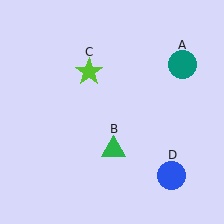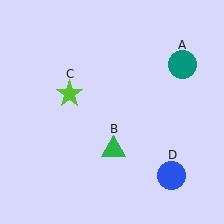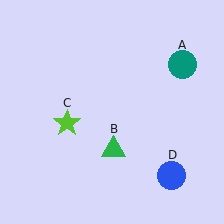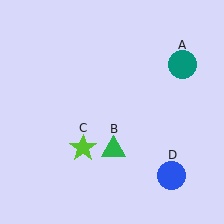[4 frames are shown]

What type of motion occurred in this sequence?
The lime star (object C) rotated counterclockwise around the center of the scene.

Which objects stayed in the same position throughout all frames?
Teal circle (object A) and green triangle (object B) and blue circle (object D) remained stationary.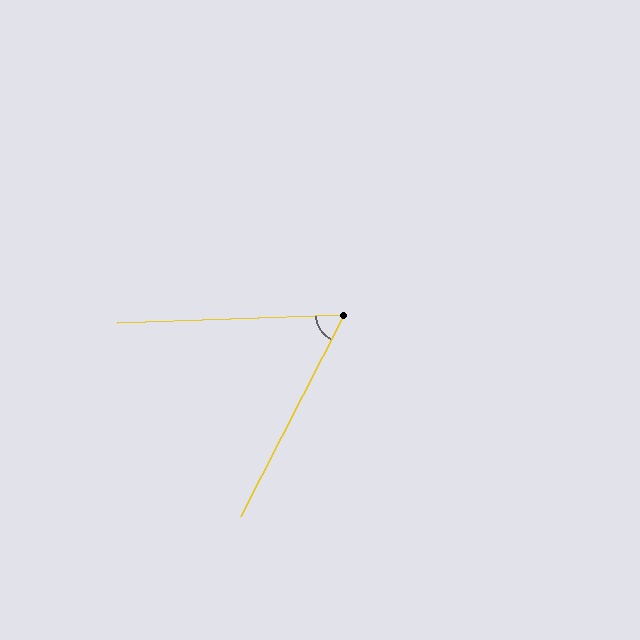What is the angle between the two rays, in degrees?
Approximately 61 degrees.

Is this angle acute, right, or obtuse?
It is acute.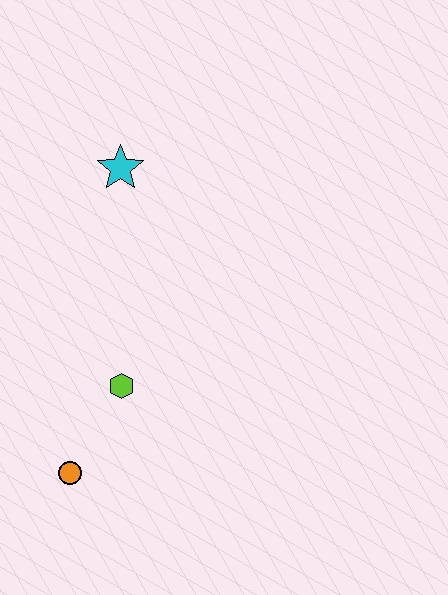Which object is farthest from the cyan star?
The orange circle is farthest from the cyan star.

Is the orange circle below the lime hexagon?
Yes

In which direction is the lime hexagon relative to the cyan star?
The lime hexagon is below the cyan star.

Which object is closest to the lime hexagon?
The orange circle is closest to the lime hexagon.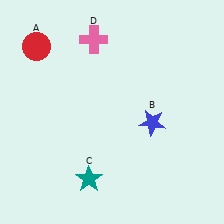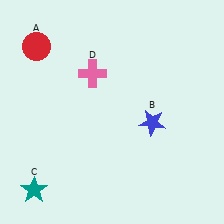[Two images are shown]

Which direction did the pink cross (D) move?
The pink cross (D) moved down.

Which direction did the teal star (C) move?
The teal star (C) moved left.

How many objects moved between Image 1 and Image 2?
2 objects moved between the two images.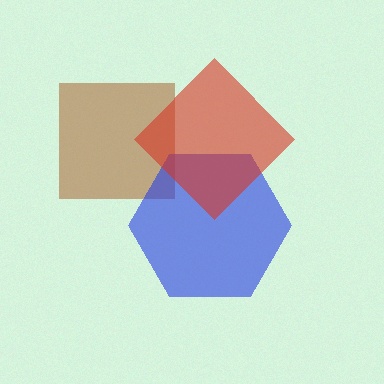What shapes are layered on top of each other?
The layered shapes are: a brown square, a blue hexagon, a red diamond.